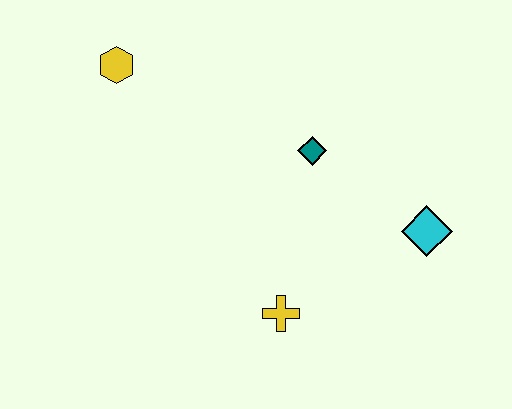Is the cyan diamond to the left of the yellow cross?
No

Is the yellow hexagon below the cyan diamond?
No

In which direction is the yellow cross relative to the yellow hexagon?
The yellow cross is below the yellow hexagon.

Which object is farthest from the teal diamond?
The yellow hexagon is farthest from the teal diamond.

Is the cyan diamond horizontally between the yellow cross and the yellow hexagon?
No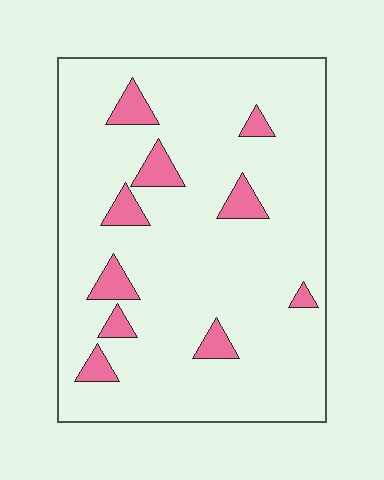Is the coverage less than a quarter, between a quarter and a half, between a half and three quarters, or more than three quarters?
Less than a quarter.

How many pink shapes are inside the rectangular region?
10.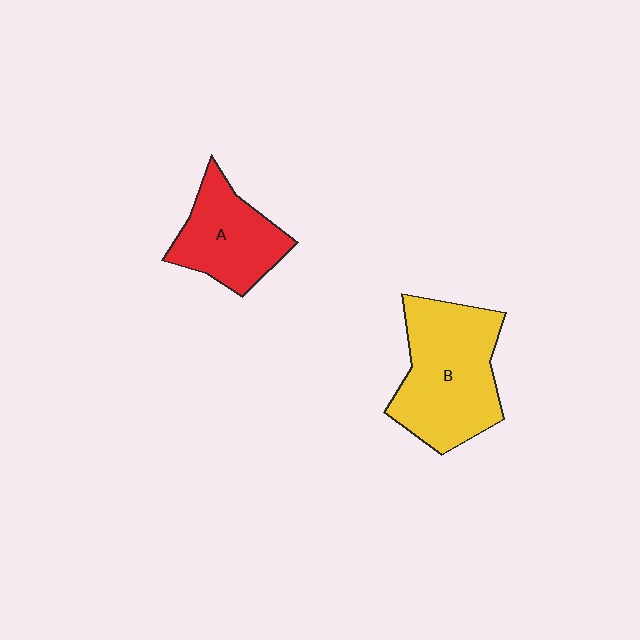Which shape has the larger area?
Shape B (yellow).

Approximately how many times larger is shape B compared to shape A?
Approximately 1.5 times.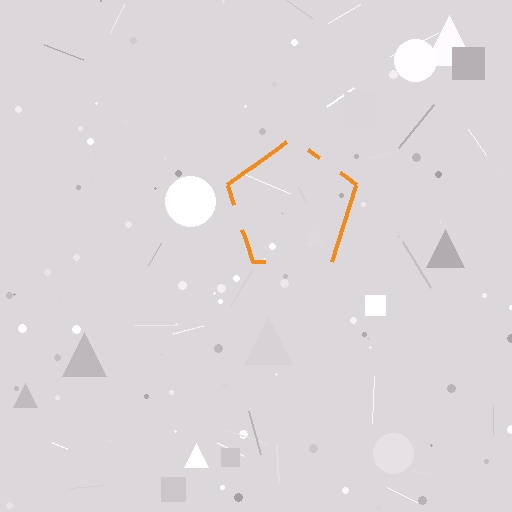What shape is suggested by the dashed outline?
The dashed outline suggests a pentagon.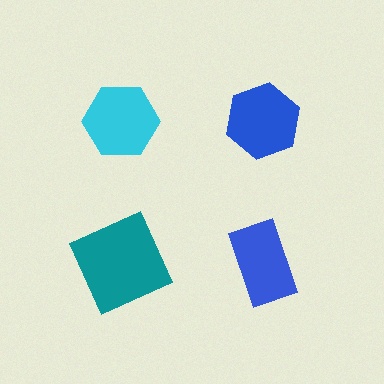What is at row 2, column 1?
A teal square.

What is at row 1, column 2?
A blue hexagon.